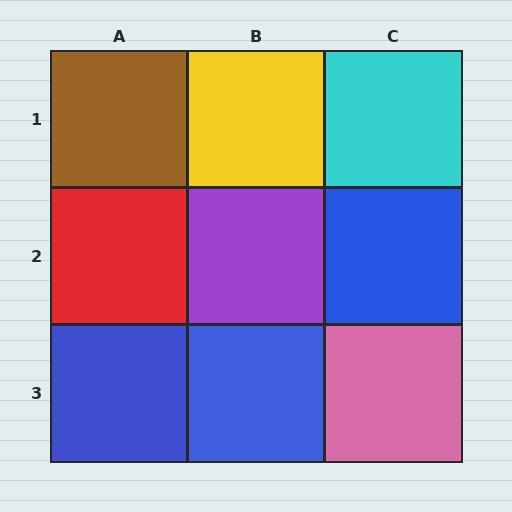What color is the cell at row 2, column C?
Blue.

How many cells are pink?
1 cell is pink.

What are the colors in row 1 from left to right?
Brown, yellow, cyan.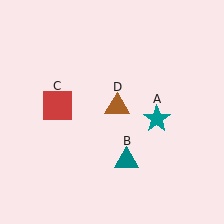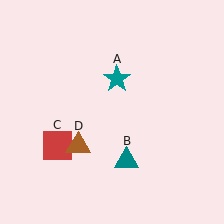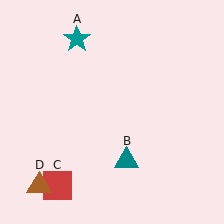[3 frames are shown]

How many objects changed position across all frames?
3 objects changed position: teal star (object A), red square (object C), brown triangle (object D).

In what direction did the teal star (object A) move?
The teal star (object A) moved up and to the left.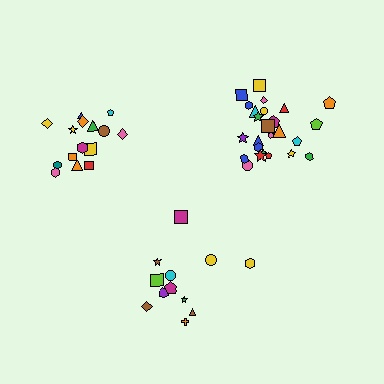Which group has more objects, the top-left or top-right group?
The top-right group.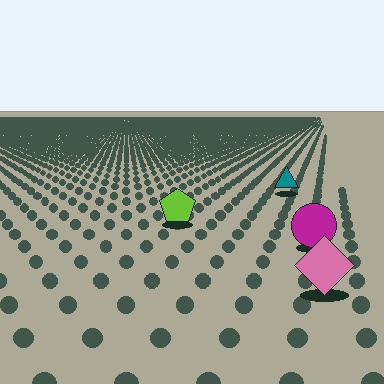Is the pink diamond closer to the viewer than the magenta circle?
Yes. The pink diamond is closer — you can tell from the texture gradient: the ground texture is coarser near it.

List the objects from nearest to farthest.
From nearest to farthest: the pink diamond, the magenta circle, the lime pentagon, the teal triangle.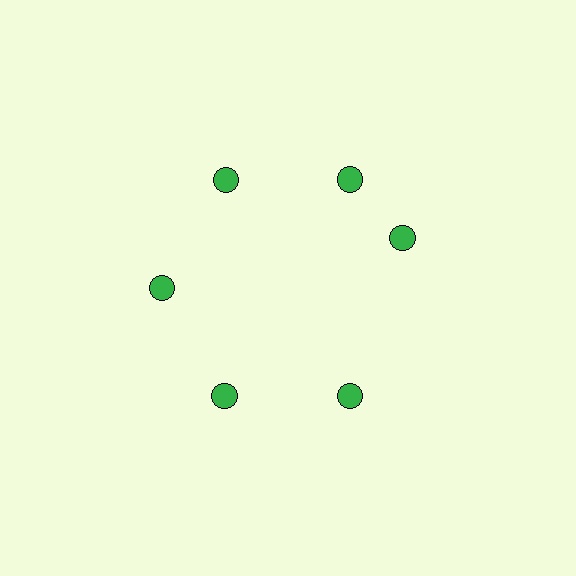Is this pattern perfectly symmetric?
No. The 6 green circles are arranged in a ring, but one element near the 3 o'clock position is rotated out of alignment along the ring, breaking the 6-fold rotational symmetry.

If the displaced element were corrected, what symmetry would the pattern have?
It would have 6-fold rotational symmetry — the pattern would map onto itself every 60 degrees.